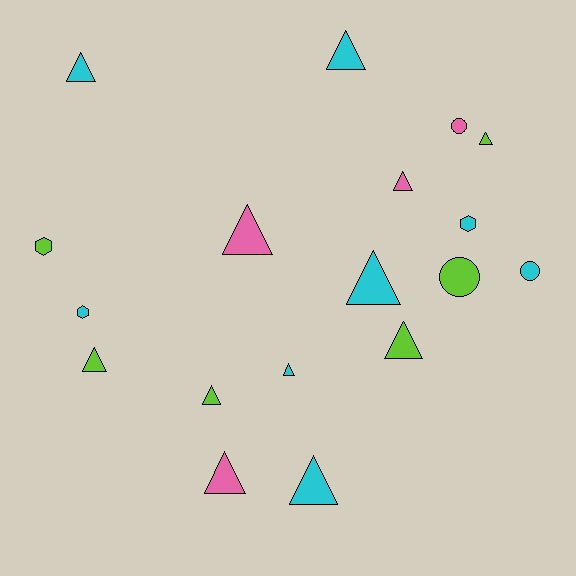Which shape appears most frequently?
Triangle, with 12 objects.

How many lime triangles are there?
There are 4 lime triangles.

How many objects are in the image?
There are 18 objects.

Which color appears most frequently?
Cyan, with 8 objects.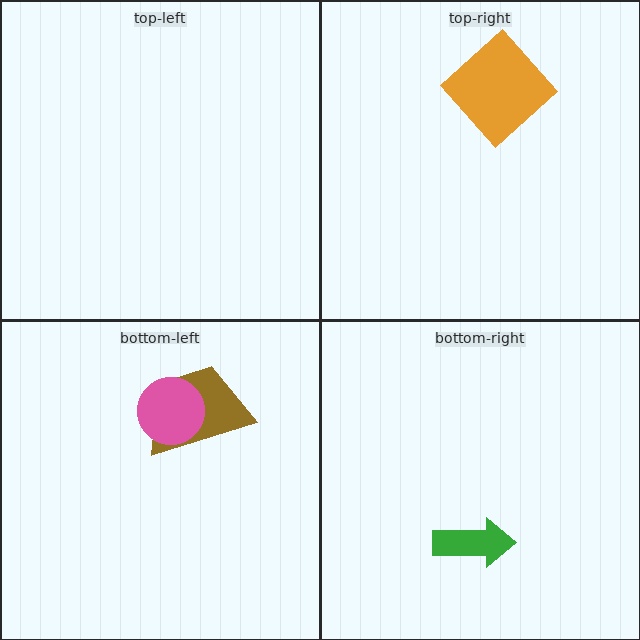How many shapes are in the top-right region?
1.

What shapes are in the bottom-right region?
The green arrow.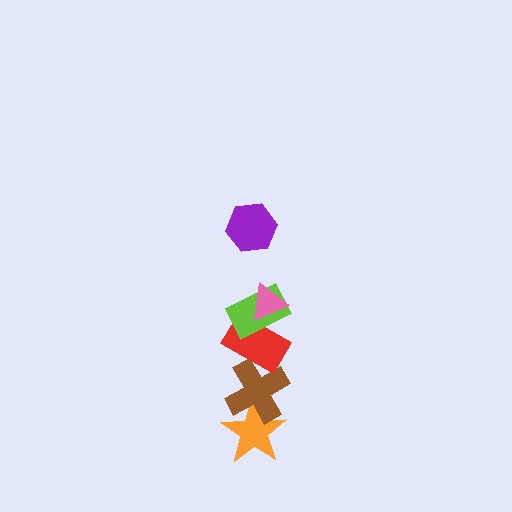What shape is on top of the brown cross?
The red rectangle is on top of the brown cross.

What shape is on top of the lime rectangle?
The pink triangle is on top of the lime rectangle.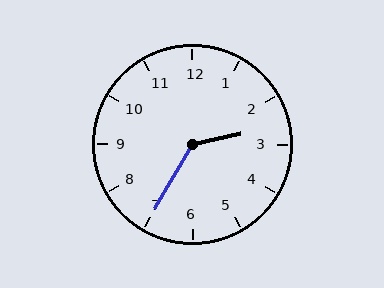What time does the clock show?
2:35.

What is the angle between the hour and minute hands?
Approximately 132 degrees.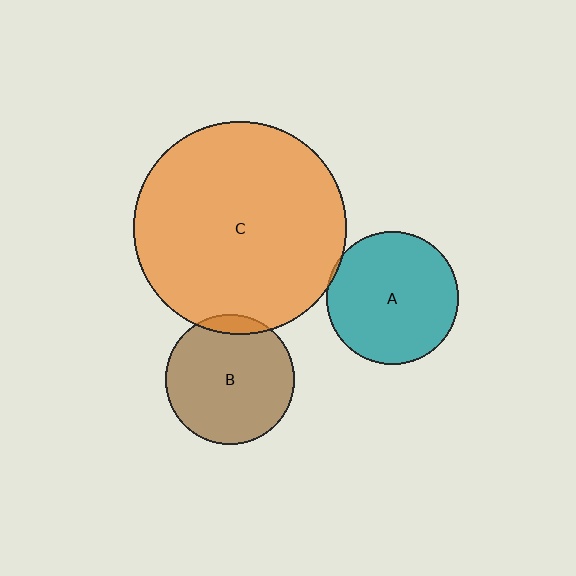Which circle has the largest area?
Circle C (orange).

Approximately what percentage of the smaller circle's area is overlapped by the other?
Approximately 10%.